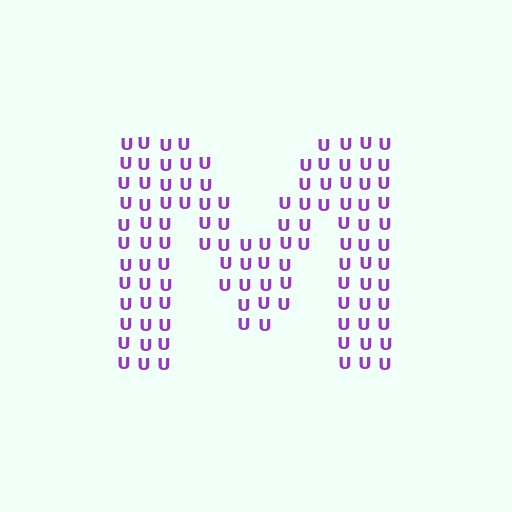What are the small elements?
The small elements are letter U's.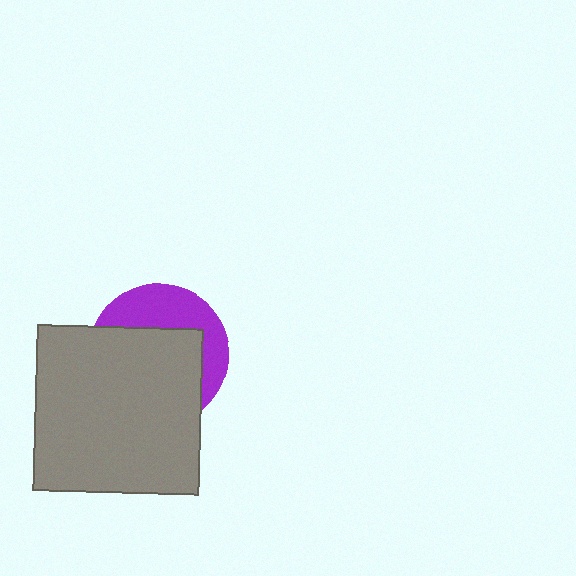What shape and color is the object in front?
The object in front is a gray square.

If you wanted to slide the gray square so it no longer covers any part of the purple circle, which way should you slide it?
Slide it down — that is the most direct way to separate the two shapes.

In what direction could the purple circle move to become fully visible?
The purple circle could move up. That would shift it out from behind the gray square entirely.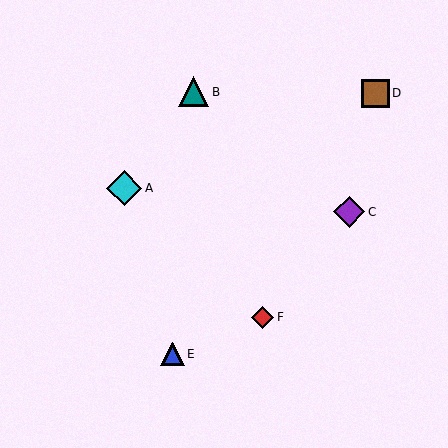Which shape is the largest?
The cyan diamond (labeled A) is the largest.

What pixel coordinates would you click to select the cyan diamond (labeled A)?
Click at (124, 188) to select the cyan diamond A.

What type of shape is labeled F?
Shape F is a red diamond.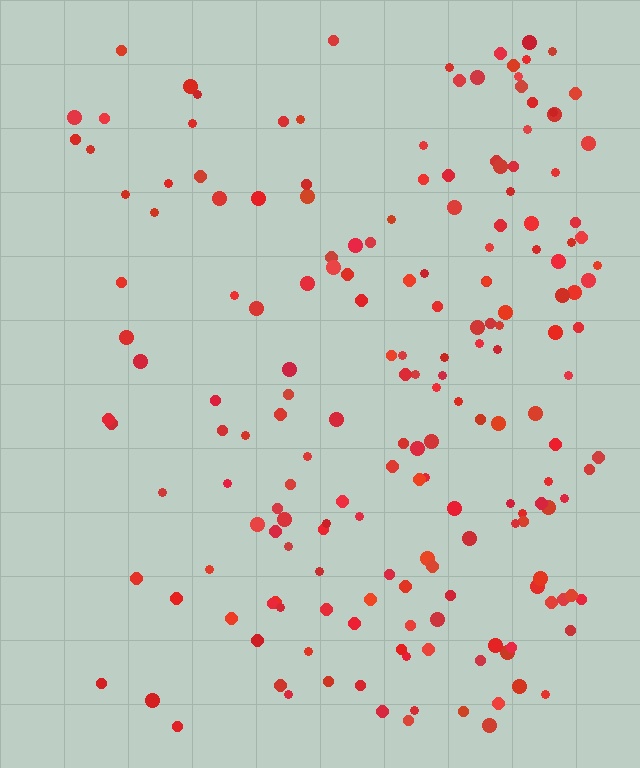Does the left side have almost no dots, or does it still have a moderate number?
Still a moderate number, just noticeably fewer than the right.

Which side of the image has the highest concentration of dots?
The right.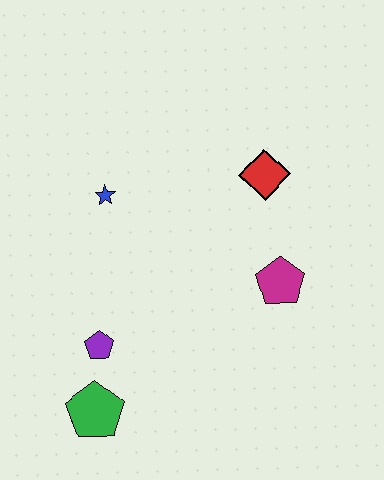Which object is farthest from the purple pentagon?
The red diamond is farthest from the purple pentagon.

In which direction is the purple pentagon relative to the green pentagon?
The purple pentagon is above the green pentagon.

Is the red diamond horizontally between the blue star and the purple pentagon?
No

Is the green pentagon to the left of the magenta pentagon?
Yes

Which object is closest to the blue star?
The purple pentagon is closest to the blue star.